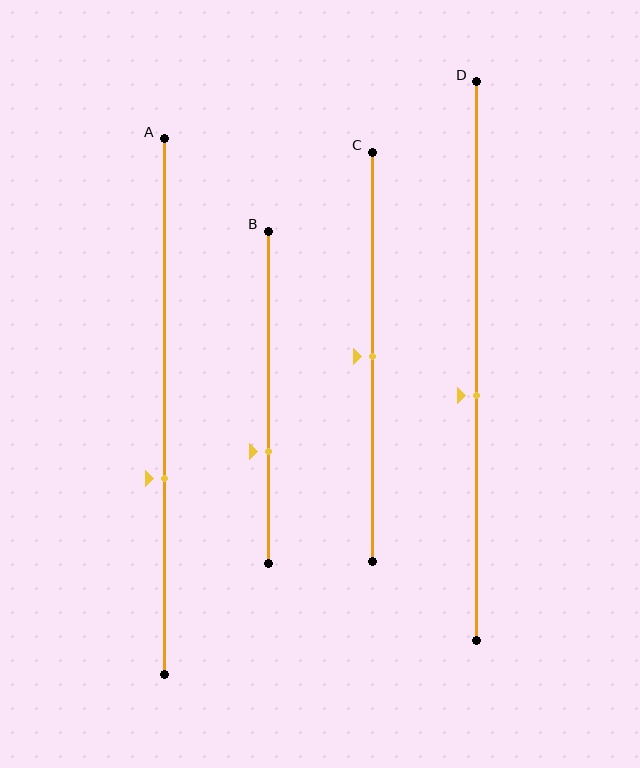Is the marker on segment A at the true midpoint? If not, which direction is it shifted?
No, the marker on segment A is shifted downward by about 13% of the segment length.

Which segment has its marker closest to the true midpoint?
Segment C has its marker closest to the true midpoint.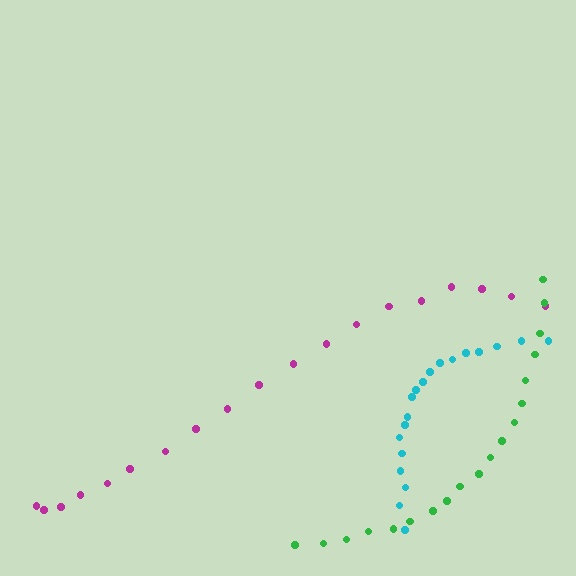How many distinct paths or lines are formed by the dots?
There are 3 distinct paths.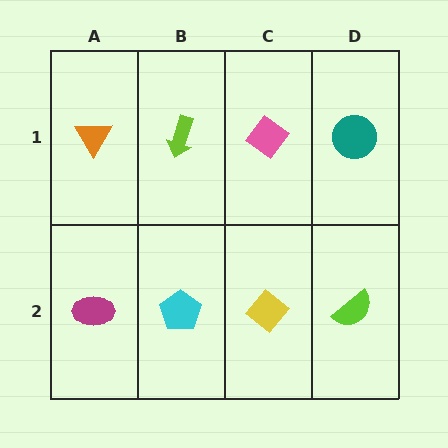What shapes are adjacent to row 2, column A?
An orange triangle (row 1, column A), a cyan pentagon (row 2, column B).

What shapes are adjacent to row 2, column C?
A pink diamond (row 1, column C), a cyan pentagon (row 2, column B), a lime semicircle (row 2, column D).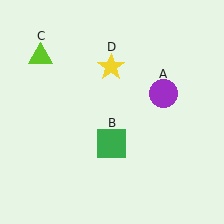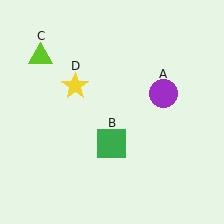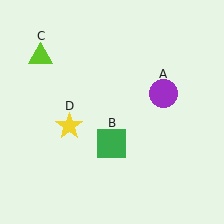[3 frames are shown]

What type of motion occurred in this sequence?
The yellow star (object D) rotated counterclockwise around the center of the scene.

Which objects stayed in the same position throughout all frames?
Purple circle (object A) and green square (object B) and lime triangle (object C) remained stationary.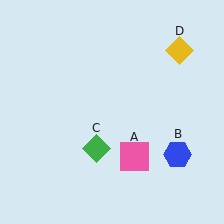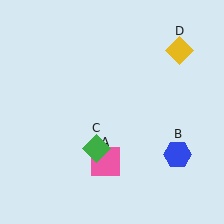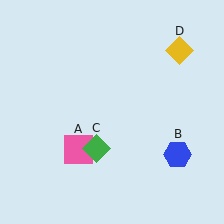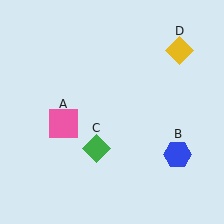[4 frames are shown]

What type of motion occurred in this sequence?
The pink square (object A) rotated clockwise around the center of the scene.